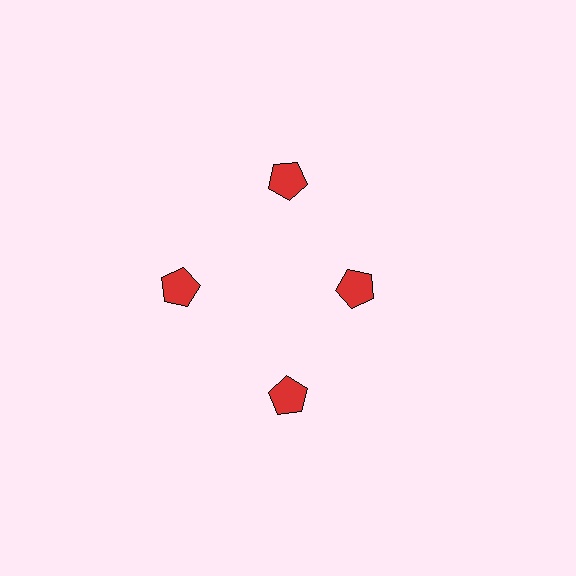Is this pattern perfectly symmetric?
No. The 4 red pentagons are arranged in a ring, but one element near the 3 o'clock position is pulled inward toward the center, breaking the 4-fold rotational symmetry.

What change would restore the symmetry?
The symmetry would be restored by moving it outward, back onto the ring so that all 4 pentagons sit at equal angles and equal distance from the center.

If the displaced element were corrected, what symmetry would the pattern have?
It would have 4-fold rotational symmetry — the pattern would map onto itself every 90 degrees.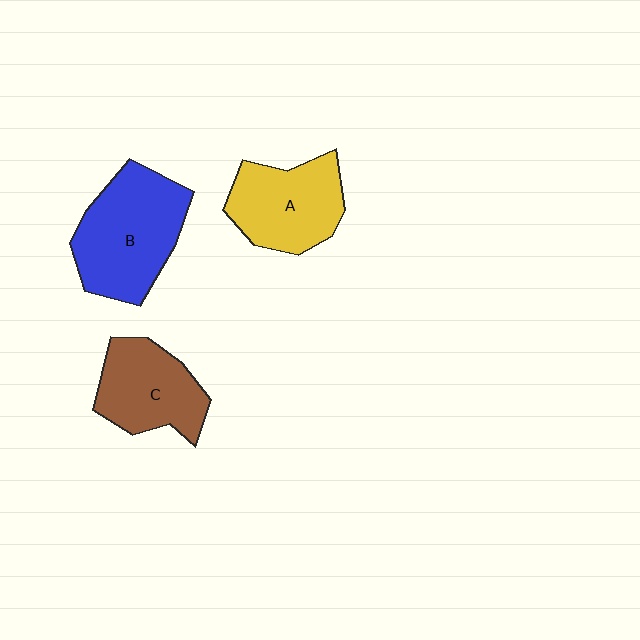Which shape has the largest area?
Shape B (blue).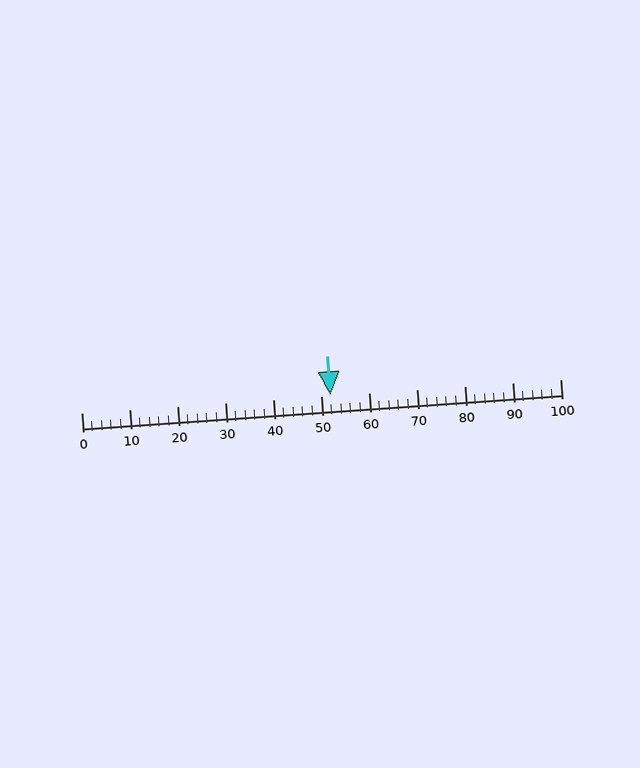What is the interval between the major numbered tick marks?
The major tick marks are spaced 10 units apart.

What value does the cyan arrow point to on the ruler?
The cyan arrow points to approximately 52.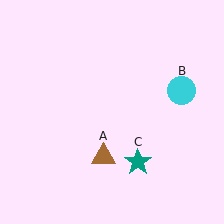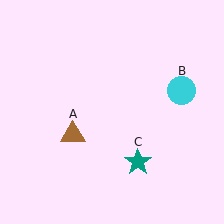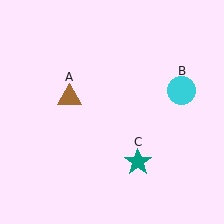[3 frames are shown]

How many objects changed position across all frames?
1 object changed position: brown triangle (object A).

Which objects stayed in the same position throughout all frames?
Cyan circle (object B) and teal star (object C) remained stationary.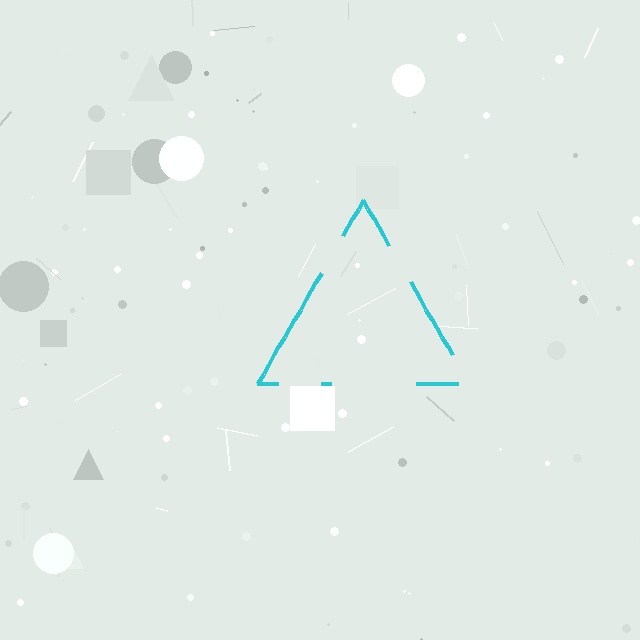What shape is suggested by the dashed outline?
The dashed outline suggests a triangle.